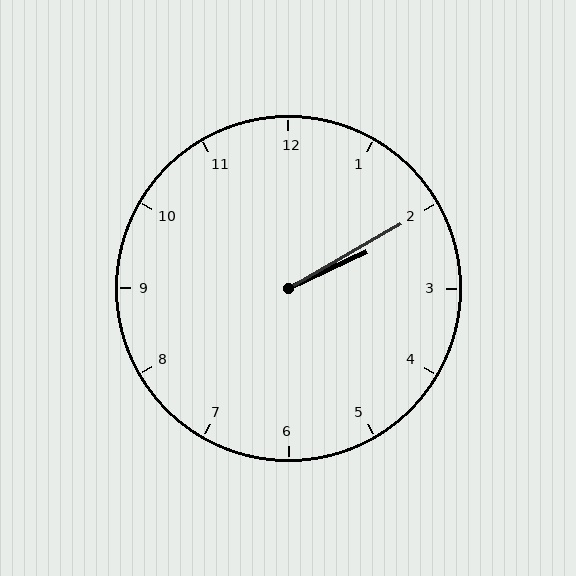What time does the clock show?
2:10.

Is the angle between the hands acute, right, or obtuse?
It is acute.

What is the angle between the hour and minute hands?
Approximately 5 degrees.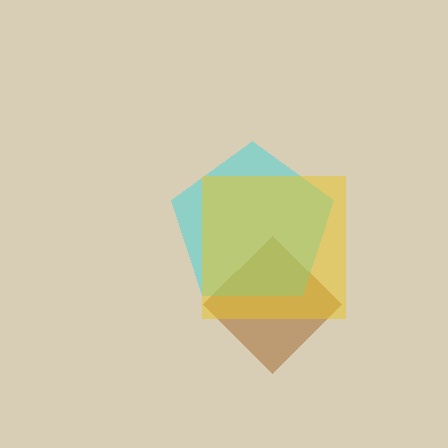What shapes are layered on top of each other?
The layered shapes are: a brown diamond, a cyan pentagon, a yellow square.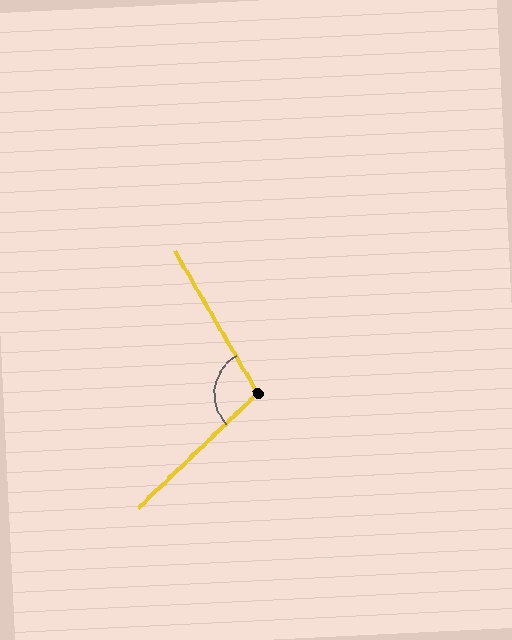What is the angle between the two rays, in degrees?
Approximately 103 degrees.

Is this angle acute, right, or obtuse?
It is obtuse.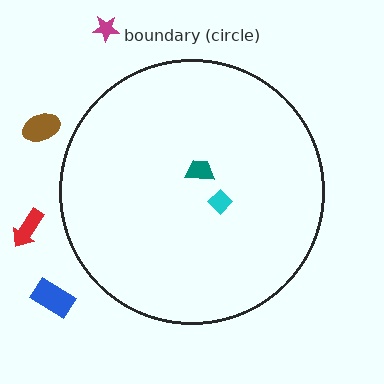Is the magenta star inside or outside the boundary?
Outside.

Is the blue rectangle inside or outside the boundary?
Outside.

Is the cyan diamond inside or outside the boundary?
Inside.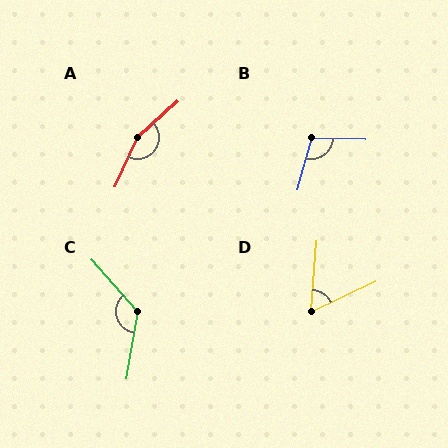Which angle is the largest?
A, at approximately 157 degrees.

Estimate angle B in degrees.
Approximately 104 degrees.